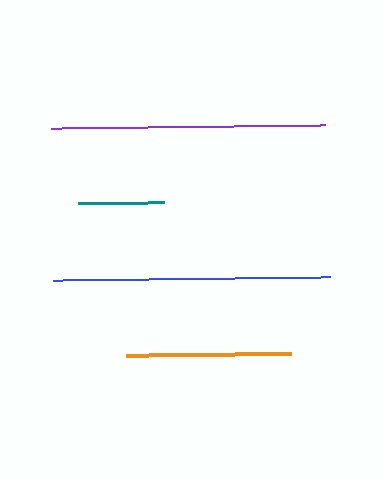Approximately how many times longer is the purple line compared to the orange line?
The purple line is approximately 1.7 times the length of the orange line.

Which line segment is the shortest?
The teal line is the shortest at approximately 86 pixels.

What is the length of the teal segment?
The teal segment is approximately 86 pixels long.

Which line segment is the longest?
The blue line is the longest at approximately 277 pixels.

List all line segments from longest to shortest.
From longest to shortest: blue, purple, orange, teal.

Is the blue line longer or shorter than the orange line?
The blue line is longer than the orange line.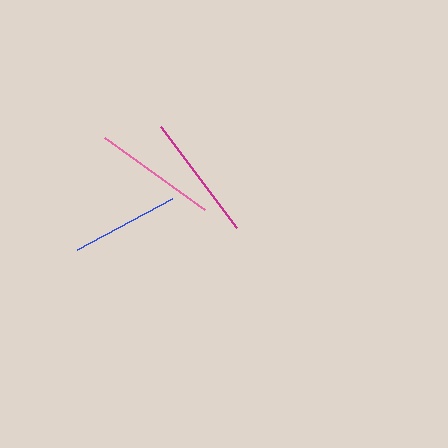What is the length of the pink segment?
The pink segment is approximately 123 pixels long.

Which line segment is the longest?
The magenta line is the longest at approximately 126 pixels.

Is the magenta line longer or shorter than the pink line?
The magenta line is longer than the pink line.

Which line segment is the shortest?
The blue line is the shortest at approximately 108 pixels.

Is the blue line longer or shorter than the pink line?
The pink line is longer than the blue line.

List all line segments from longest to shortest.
From longest to shortest: magenta, pink, blue.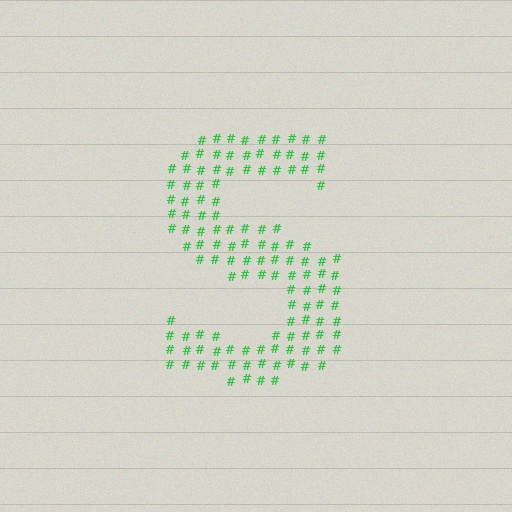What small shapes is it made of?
It is made of small hash symbols.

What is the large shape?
The large shape is the letter S.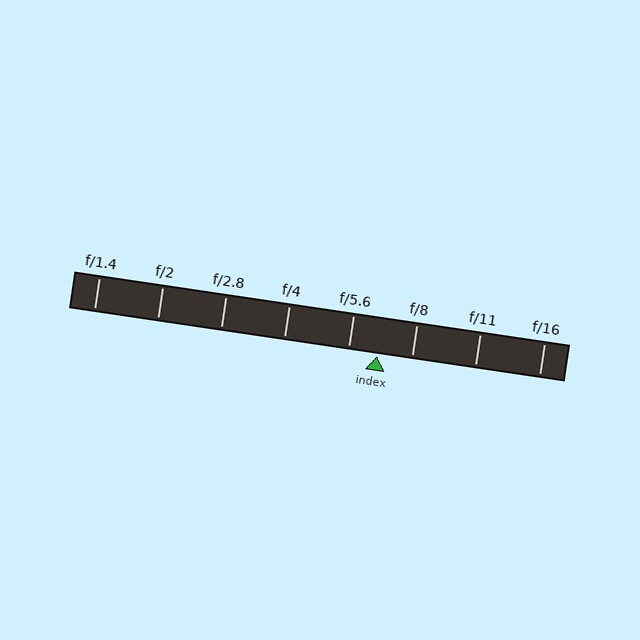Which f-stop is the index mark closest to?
The index mark is closest to f/5.6.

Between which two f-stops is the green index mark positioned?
The index mark is between f/5.6 and f/8.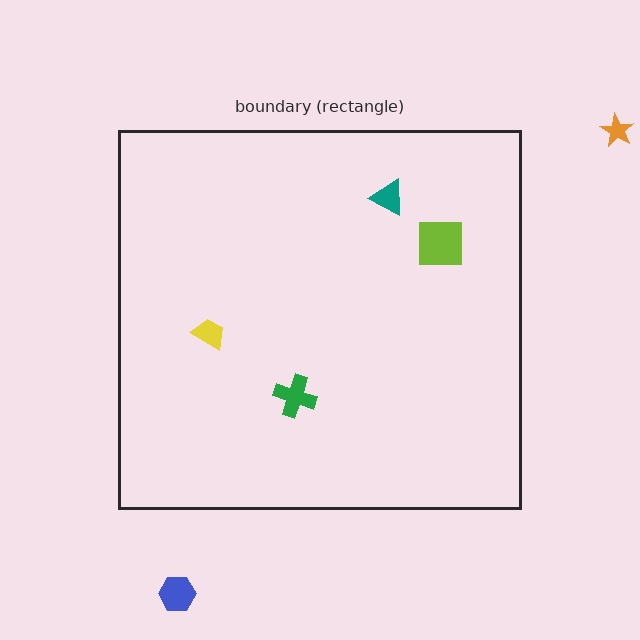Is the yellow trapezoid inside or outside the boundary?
Inside.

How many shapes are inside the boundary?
4 inside, 2 outside.